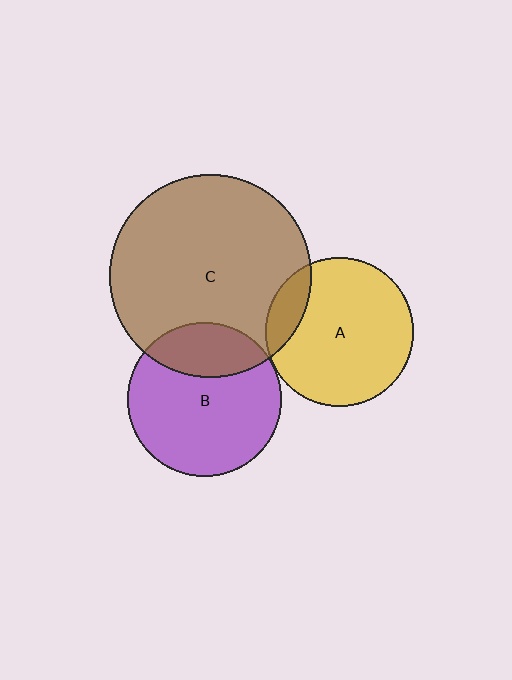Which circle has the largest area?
Circle C (brown).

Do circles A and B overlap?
Yes.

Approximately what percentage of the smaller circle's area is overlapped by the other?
Approximately 5%.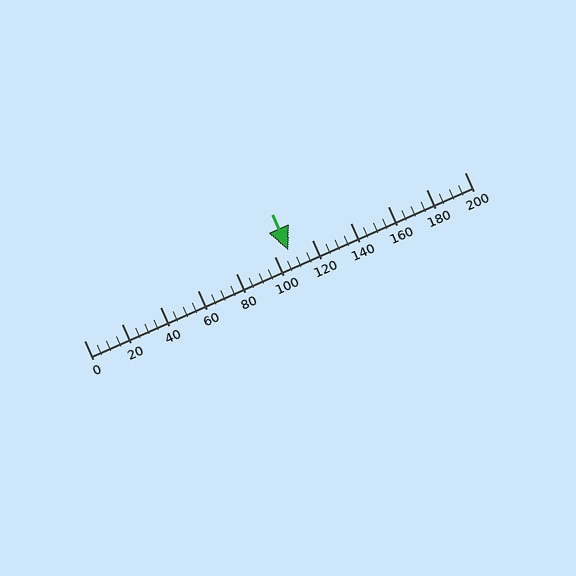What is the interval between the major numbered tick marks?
The major tick marks are spaced 20 units apart.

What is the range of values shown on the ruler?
The ruler shows values from 0 to 200.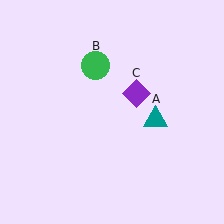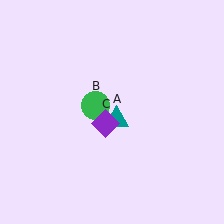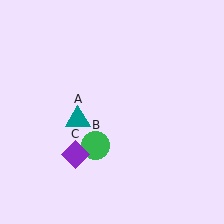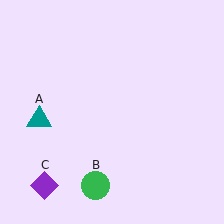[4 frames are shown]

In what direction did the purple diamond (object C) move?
The purple diamond (object C) moved down and to the left.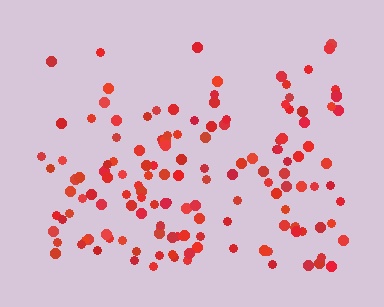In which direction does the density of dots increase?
From top to bottom, with the bottom side densest.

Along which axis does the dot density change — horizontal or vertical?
Vertical.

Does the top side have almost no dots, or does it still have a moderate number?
Still a moderate number, just noticeably fewer than the bottom.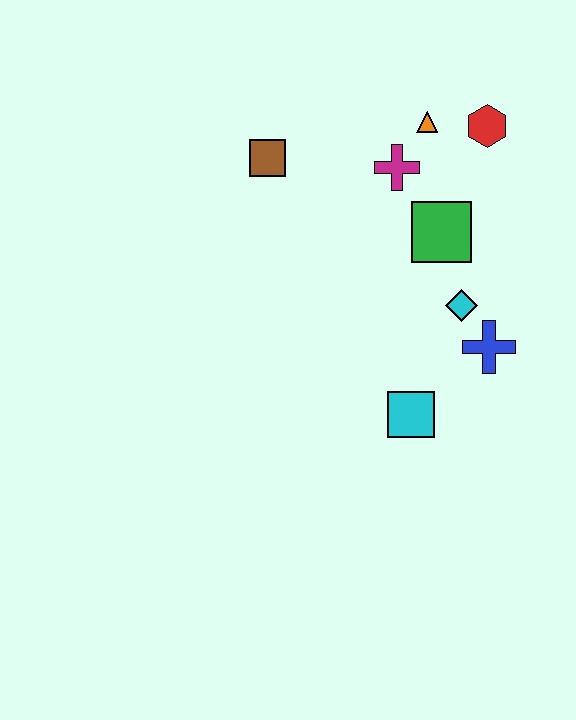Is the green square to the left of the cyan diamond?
Yes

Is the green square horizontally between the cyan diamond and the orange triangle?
Yes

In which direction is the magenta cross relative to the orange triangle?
The magenta cross is below the orange triangle.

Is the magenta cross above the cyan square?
Yes